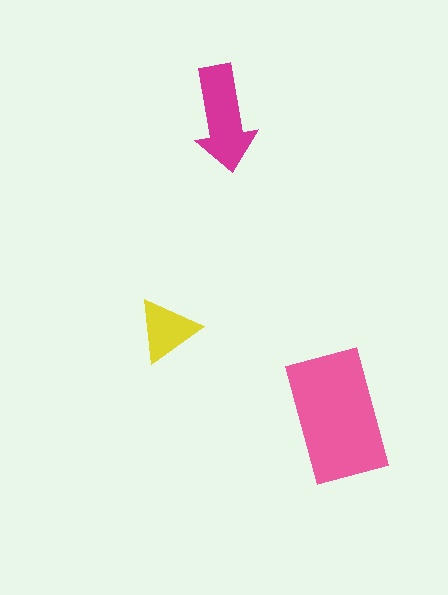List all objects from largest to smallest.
The pink rectangle, the magenta arrow, the yellow triangle.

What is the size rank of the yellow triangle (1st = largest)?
3rd.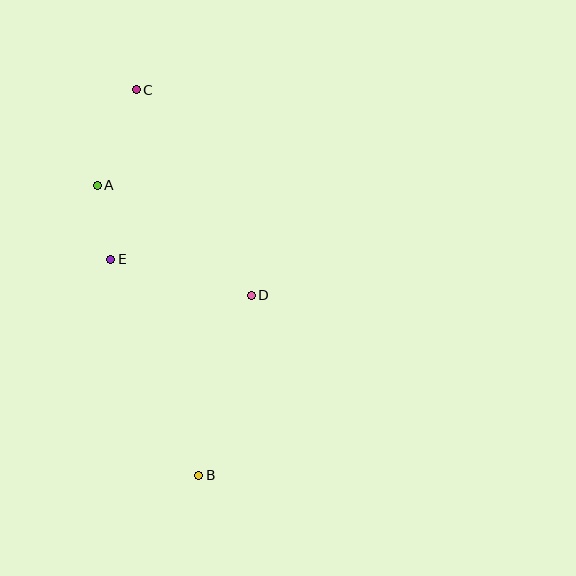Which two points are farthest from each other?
Points B and C are farthest from each other.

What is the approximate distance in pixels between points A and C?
The distance between A and C is approximately 103 pixels.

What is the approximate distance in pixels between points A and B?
The distance between A and B is approximately 308 pixels.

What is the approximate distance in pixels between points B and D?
The distance between B and D is approximately 188 pixels.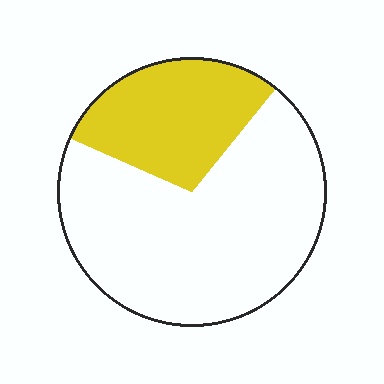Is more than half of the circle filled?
No.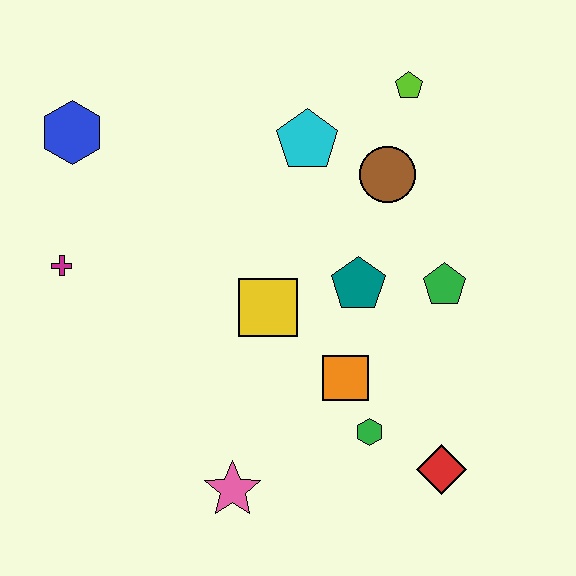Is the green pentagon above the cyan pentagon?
No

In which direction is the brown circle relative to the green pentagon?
The brown circle is above the green pentagon.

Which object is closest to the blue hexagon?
The magenta cross is closest to the blue hexagon.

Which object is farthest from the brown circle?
The pink star is farthest from the brown circle.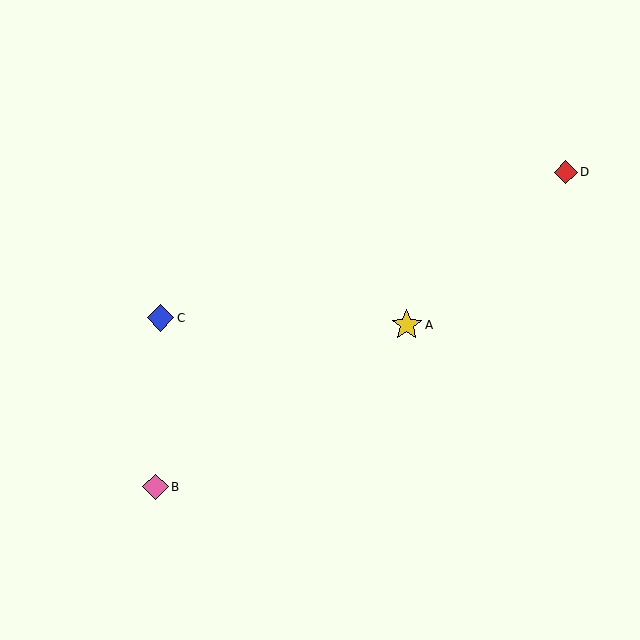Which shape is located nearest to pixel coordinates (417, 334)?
The yellow star (labeled A) at (407, 325) is nearest to that location.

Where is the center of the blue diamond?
The center of the blue diamond is at (160, 318).